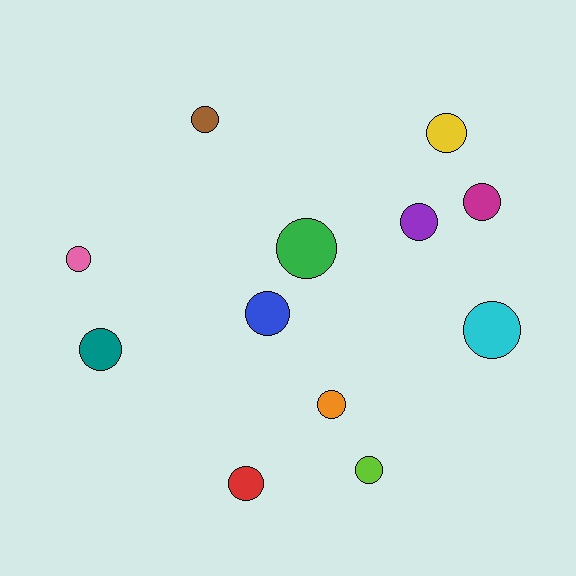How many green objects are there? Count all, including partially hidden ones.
There is 1 green object.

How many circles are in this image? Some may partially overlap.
There are 12 circles.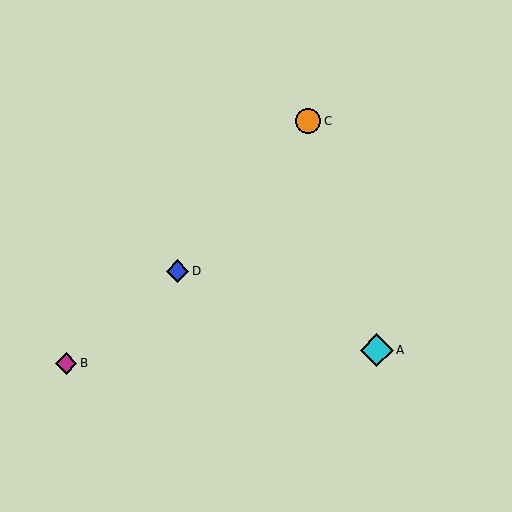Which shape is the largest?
The cyan diamond (labeled A) is the largest.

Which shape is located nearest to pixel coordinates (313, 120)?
The orange circle (labeled C) at (308, 121) is nearest to that location.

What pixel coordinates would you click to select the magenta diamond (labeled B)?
Click at (66, 363) to select the magenta diamond B.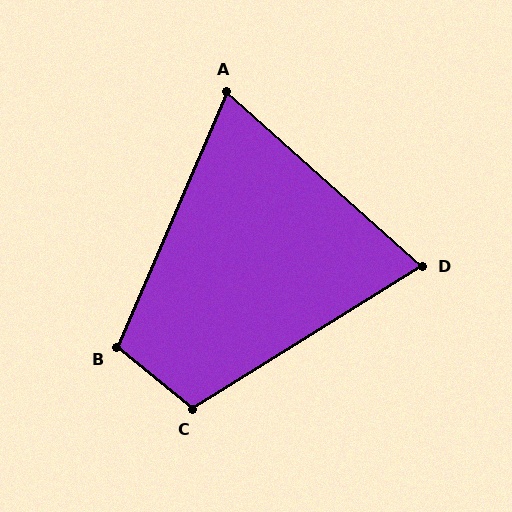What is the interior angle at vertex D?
Approximately 74 degrees (acute).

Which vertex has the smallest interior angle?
A, at approximately 72 degrees.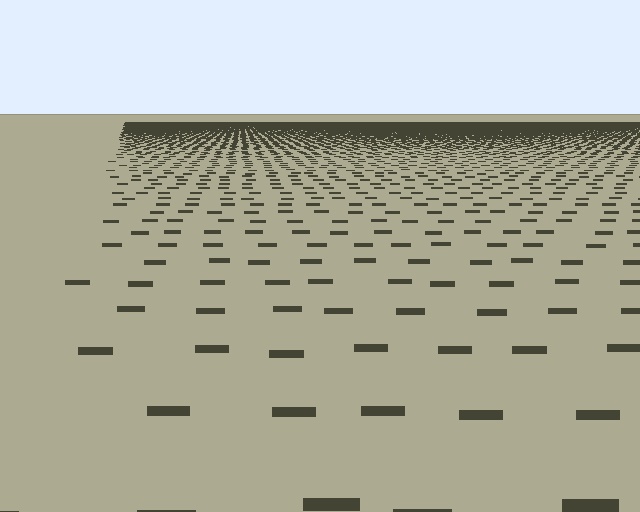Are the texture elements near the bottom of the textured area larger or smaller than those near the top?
Larger. Near the bottom, elements are closer to the viewer and appear at a bigger on-screen size.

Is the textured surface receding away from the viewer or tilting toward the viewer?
The surface is receding away from the viewer. Texture elements get smaller and denser toward the top.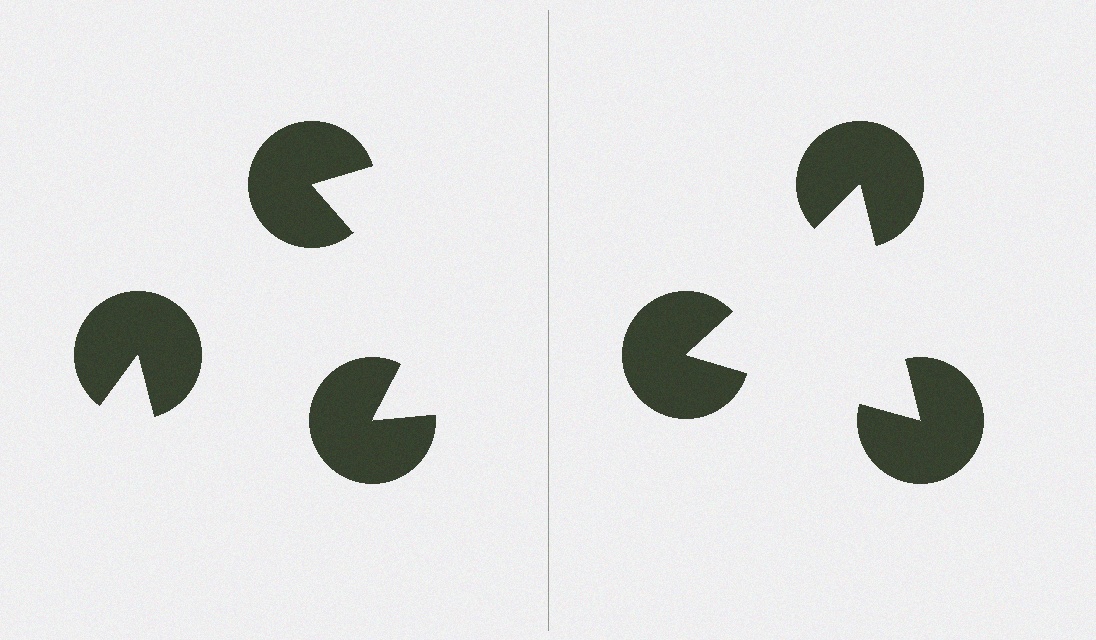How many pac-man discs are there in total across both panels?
6 — 3 on each side.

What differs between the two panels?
The pac-man discs are positioned identically on both sides; only the wedge orientations differ. On the right they align to a triangle; on the left they are misaligned.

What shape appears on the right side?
An illusory triangle.